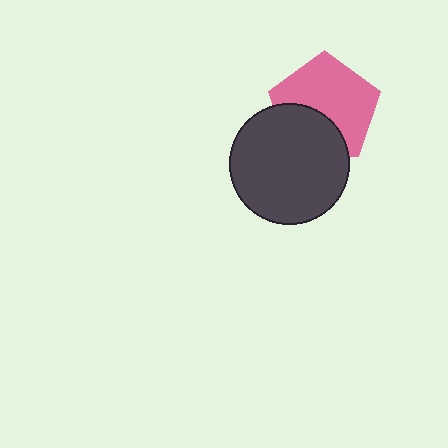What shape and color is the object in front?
The object in front is a dark gray circle.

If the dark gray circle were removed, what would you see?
You would see the complete pink pentagon.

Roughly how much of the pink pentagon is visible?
About half of it is visible (roughly 64%).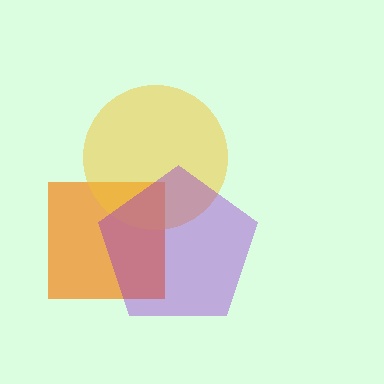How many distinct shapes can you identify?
There are 3 distinct shapes: an orange square, a yellow circle, a purple pentagon.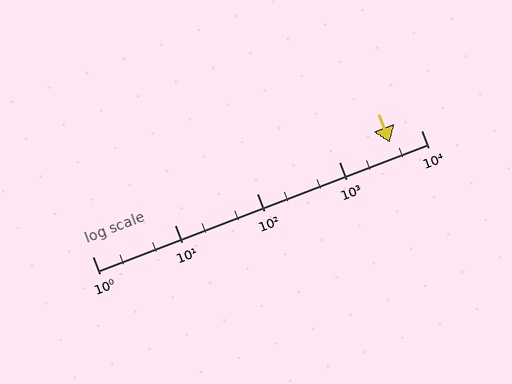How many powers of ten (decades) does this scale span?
The scale spans 4 decades, from 1 to 10000.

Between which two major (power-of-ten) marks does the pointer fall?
The pointer is between 1000 and 10000.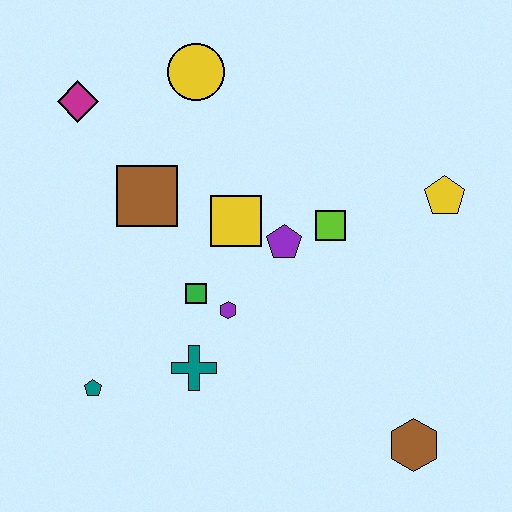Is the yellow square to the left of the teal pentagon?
No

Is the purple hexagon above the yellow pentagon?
No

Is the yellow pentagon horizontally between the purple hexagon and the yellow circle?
No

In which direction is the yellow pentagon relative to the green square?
The yellow pentagon is to the right of the green square.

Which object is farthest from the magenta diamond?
The brown hexagon is farthest from the magenta diamond.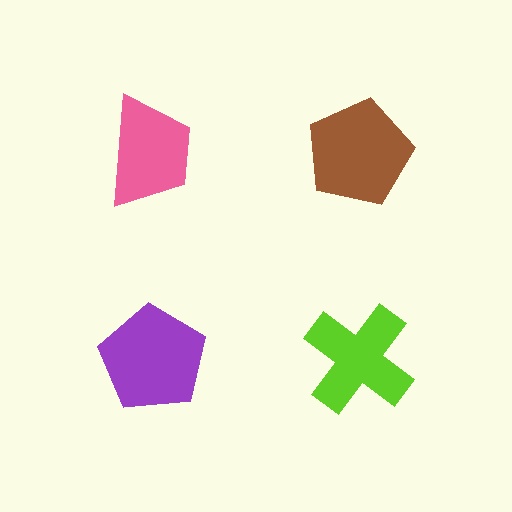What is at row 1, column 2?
A brown pentagon.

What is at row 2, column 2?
A lime cross.